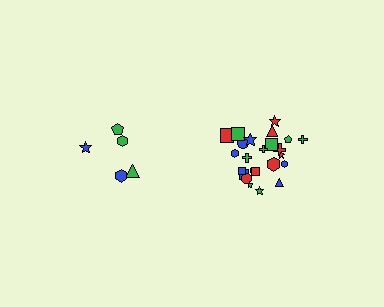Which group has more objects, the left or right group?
The right group.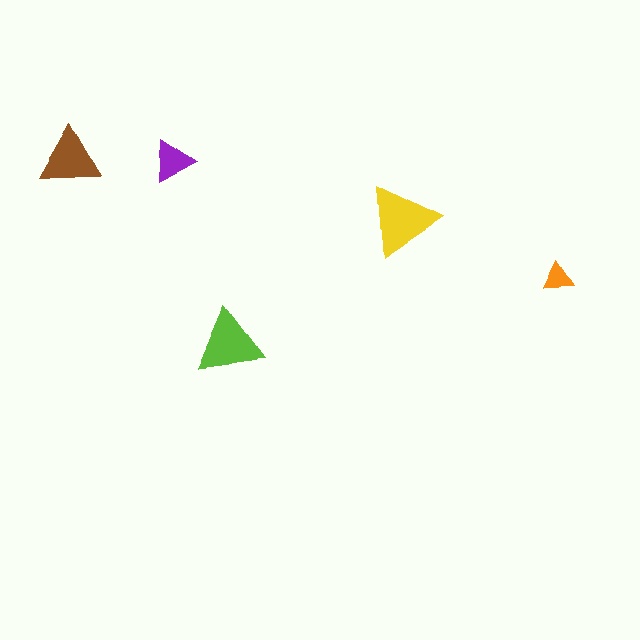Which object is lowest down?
The lime triangle is bottommost.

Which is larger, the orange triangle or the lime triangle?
The lime one.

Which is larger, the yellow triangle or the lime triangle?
The yellow one.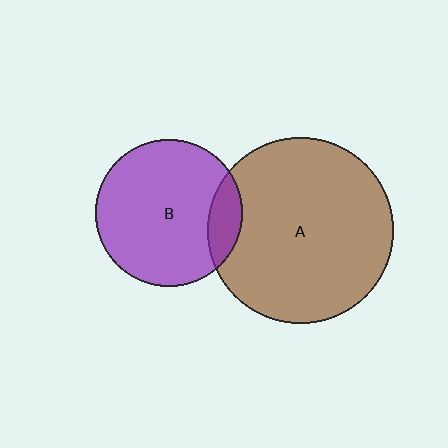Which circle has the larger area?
Circle A (brown).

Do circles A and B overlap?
Yes.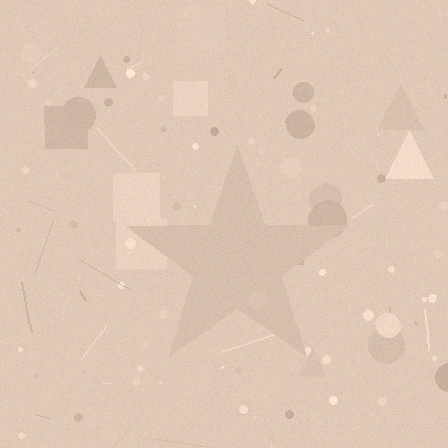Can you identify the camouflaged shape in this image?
The camouflaged shape is a star.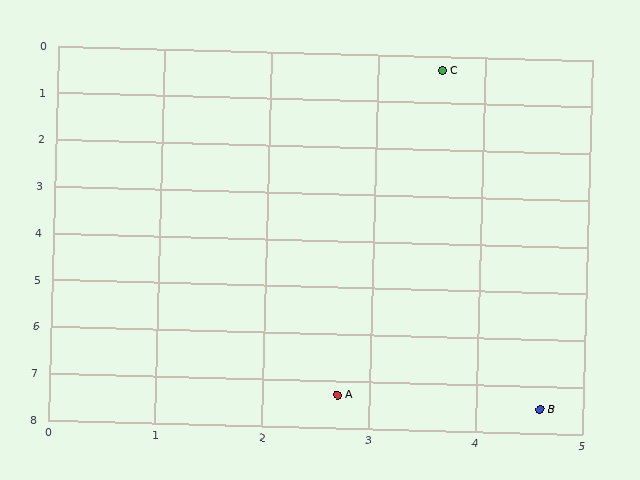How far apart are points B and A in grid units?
Points B and A are about 1.9 grid units apart.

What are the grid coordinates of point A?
Point A is at approximately (2.7, 7.3).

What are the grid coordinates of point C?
Point C is at approximately (3.6, 0.3).